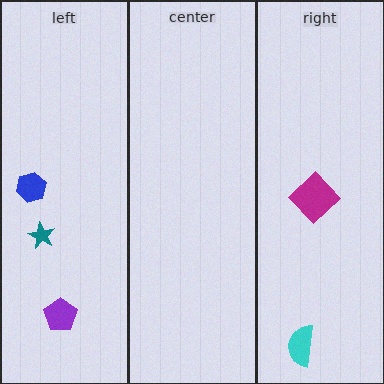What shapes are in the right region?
The cyan semicircle, the magenta diamond.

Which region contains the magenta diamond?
The right region.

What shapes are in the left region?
The teal star, the blue hexagon, the purple pentagon.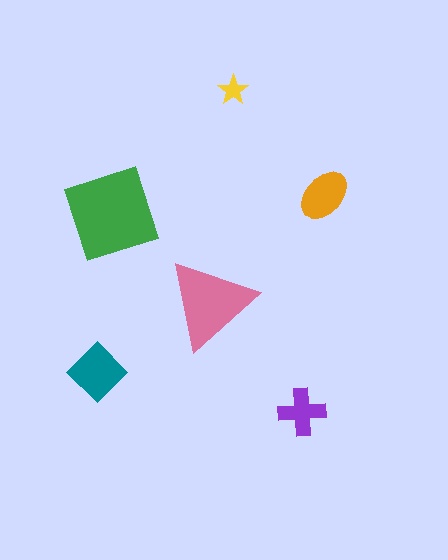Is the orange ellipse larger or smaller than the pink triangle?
Smaller.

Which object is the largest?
The green square.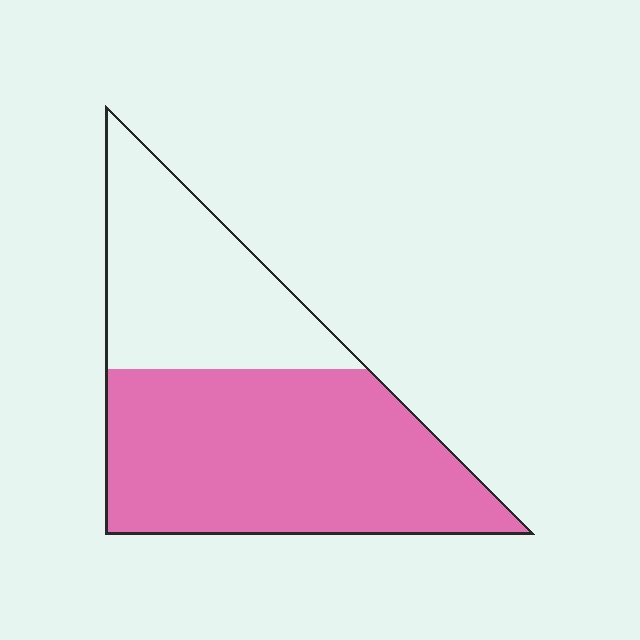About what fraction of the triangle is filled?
About five eighths (5/8).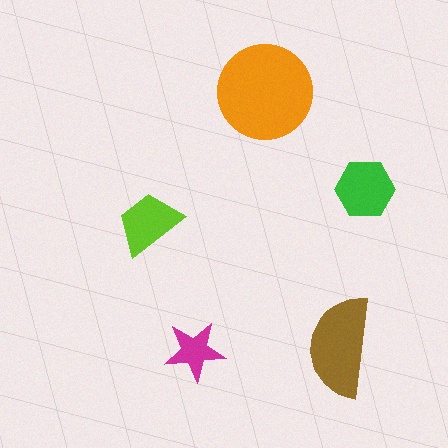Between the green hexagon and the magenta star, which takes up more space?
The green hexagon.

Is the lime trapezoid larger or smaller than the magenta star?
Larger.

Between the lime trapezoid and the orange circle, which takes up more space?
The orange circle.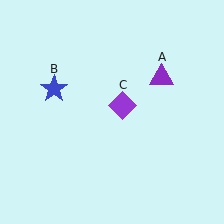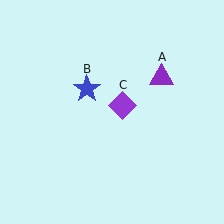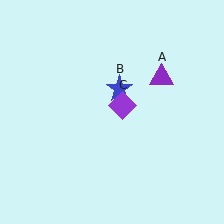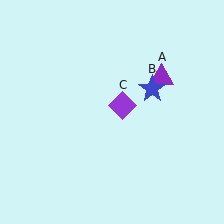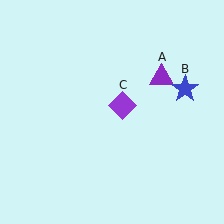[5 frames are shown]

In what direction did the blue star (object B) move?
The blue star (object B) moved right.